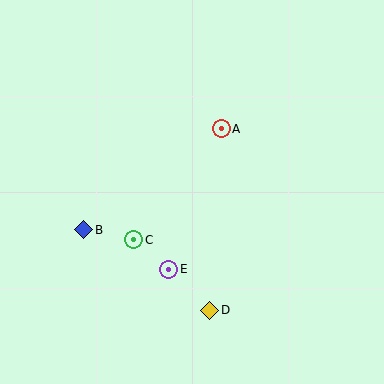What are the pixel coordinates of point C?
Point C is at (134, 240).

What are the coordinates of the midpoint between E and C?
The midpoint between E and C is at (151, 254).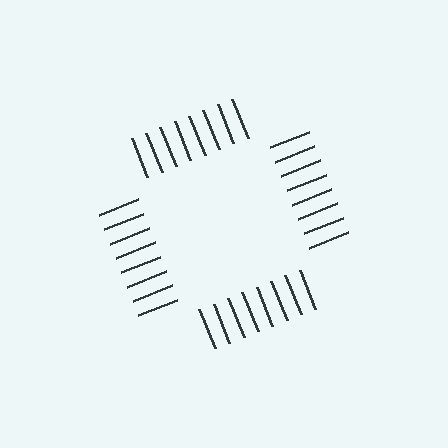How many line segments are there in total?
32 — 8 along each of the 4 edges.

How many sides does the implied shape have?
4 sides — the line-ends trace a square.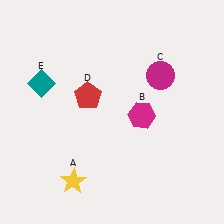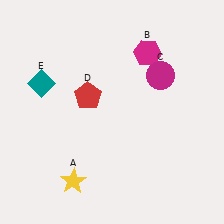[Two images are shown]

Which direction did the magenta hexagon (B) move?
The magenta hexagon (B) moved up.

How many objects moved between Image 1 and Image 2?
1 object moved between the two images.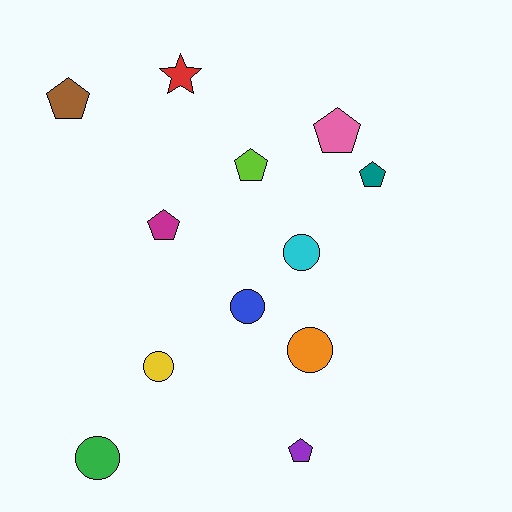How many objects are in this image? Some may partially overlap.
There are 12 objects.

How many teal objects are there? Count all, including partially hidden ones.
There is 1 teal object.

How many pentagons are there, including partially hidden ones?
There are 6 pentagons.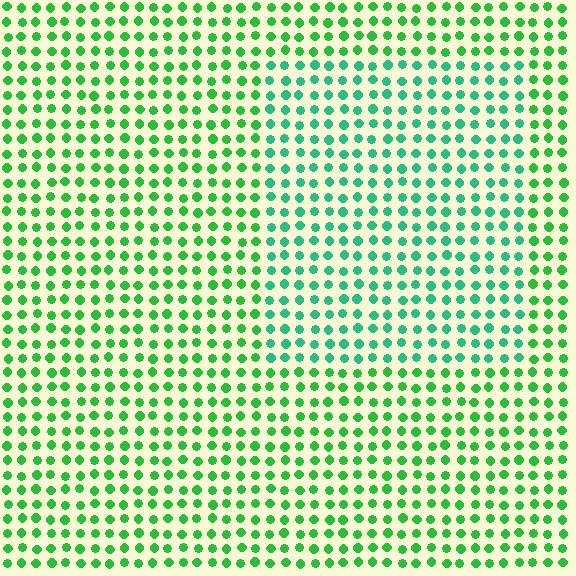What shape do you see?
I see a rectangle.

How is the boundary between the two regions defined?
The boundary is defined purely by a slight shift in hue (about 29 degrees). Spacing, size, and orientation are identical on both sides.